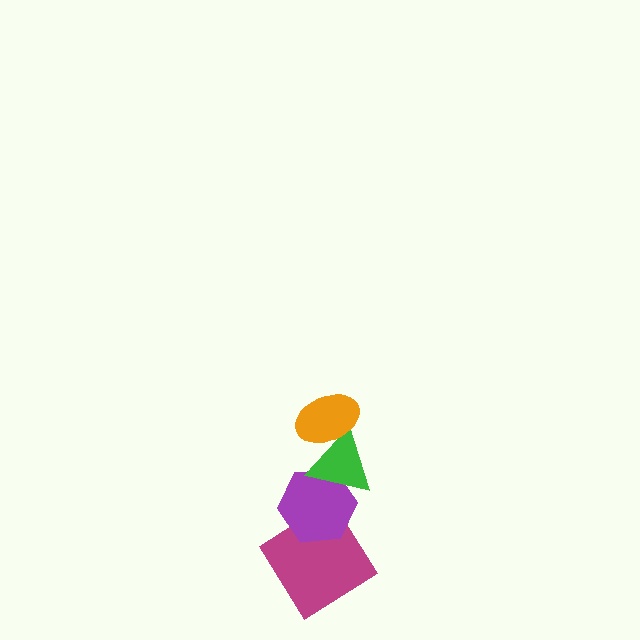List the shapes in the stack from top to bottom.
From top to bottom: the orange ellipse, the green triangle, the purple hexagon, the magenta diamond.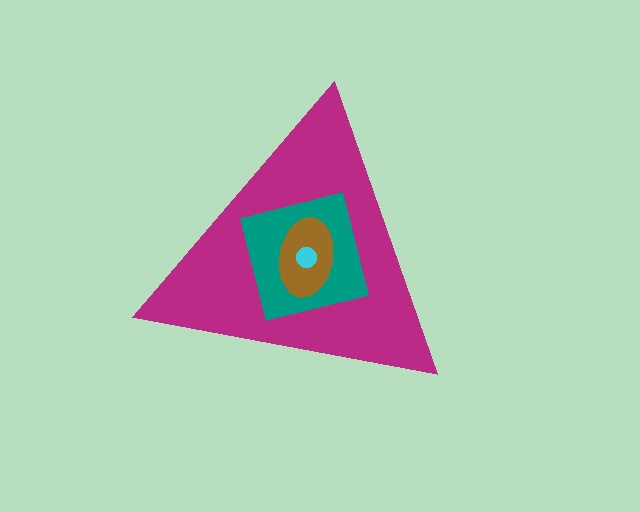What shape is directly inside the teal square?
The brown ellipse.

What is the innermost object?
The cyan circle.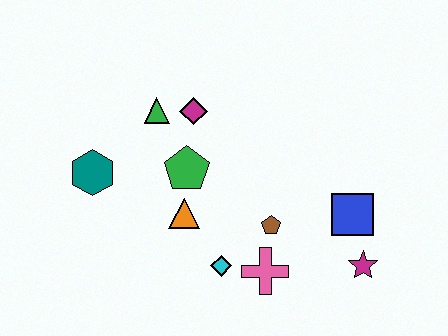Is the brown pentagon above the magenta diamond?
No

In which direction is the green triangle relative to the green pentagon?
The green triangle is above the green pentagon.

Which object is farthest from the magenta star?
The teal hexagon is farthest from the magenta star.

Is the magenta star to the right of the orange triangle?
Yes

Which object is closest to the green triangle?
The magenta diamond is closest to the green triangle.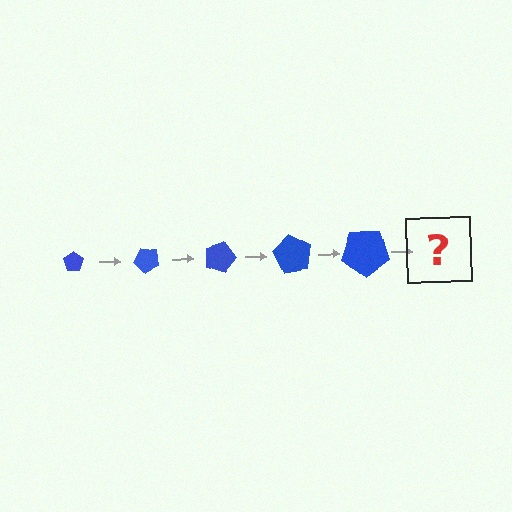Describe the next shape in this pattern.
It should be a pentagon, larger than the previous one and rotated 225 degrees from the start.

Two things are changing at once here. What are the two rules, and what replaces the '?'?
The two rules are that the pentagon grows larger each step and it rotates 45 degrees each step. The '?' should be a pentagon, larger than the previous one and rotated 225 degrees from the start.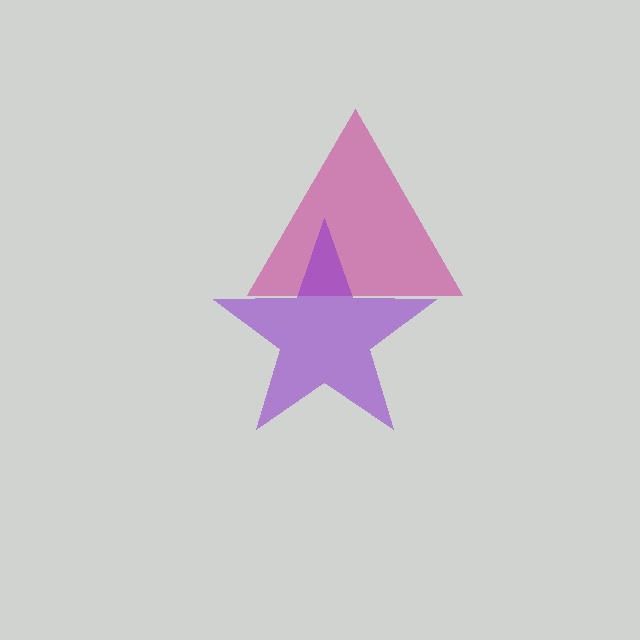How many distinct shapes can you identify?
There are 2 distinct shapes: a magenta triangle, a purple star.